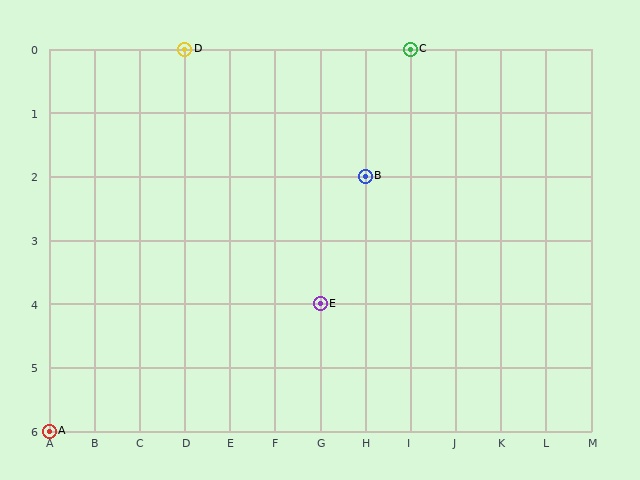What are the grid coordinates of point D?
Point D is at grid coordinates (D, 0).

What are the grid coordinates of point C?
Point C is at grid coordinates (I, 0).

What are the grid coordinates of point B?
Point B is at grid coordinates (H, 2).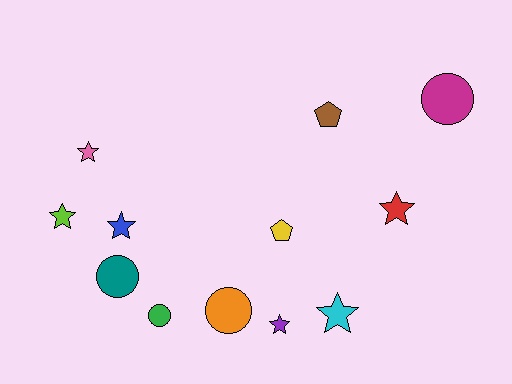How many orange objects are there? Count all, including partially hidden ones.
There is 1 orange object.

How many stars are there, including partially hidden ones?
There are 6 stars.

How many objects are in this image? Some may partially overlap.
There are 12 objects.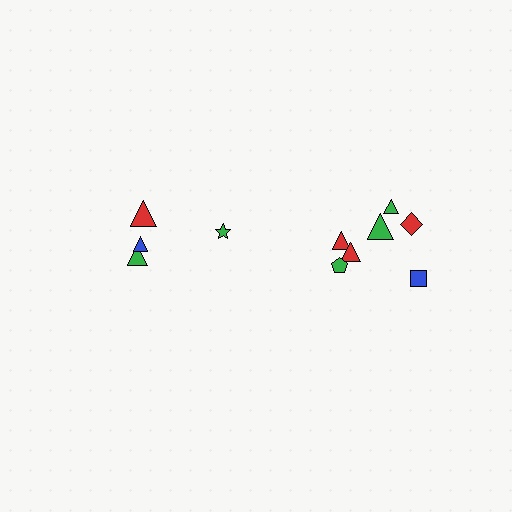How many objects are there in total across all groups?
There are 11 objects.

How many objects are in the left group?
There are 4 objects.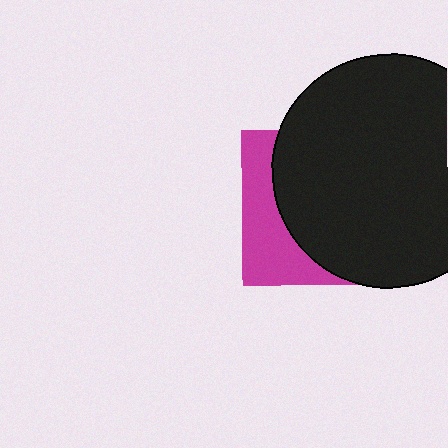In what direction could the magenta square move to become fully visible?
The magenta square could move left. That would shift it out from behind the black circle entirely.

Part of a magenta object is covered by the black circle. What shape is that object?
It is a square.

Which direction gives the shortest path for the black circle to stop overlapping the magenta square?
Moving right gives the shortest separation.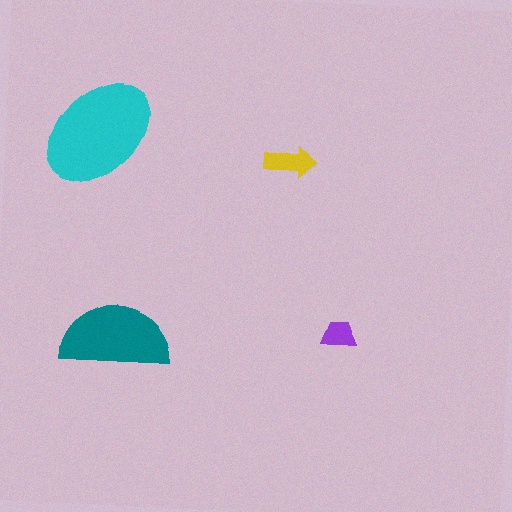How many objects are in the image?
There are 4 objects in the image.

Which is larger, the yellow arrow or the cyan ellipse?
The cyan ellipse.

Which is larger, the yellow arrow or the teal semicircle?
The teal semicircle.